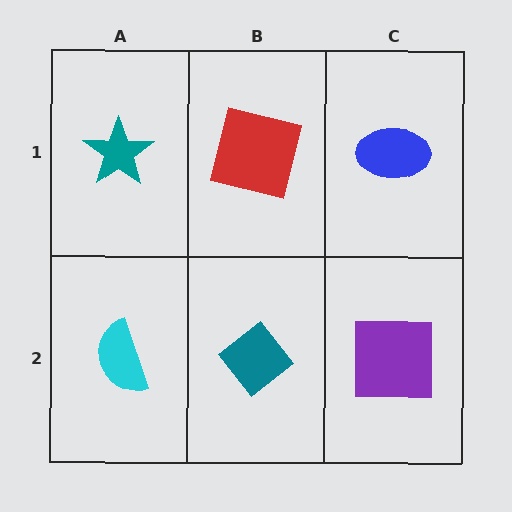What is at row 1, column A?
A teal star.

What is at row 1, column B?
A red square.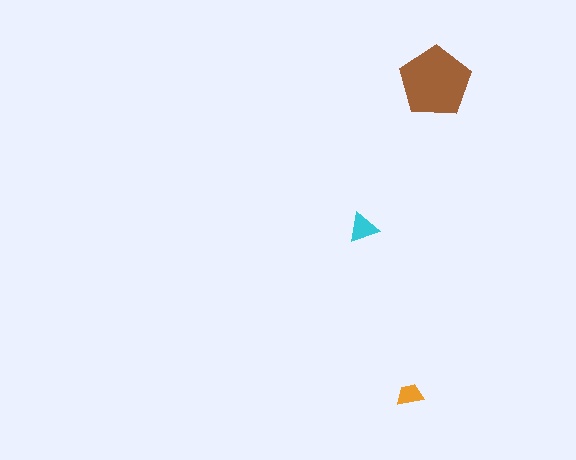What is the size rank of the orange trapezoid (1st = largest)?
3rd.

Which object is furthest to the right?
The brown pentagon is rightmost.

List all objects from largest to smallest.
The brown pentagon, the cyan triangle, the orange trapezoid.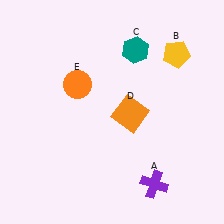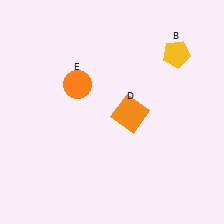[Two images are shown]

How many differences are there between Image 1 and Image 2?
There are 2 differences between the two images.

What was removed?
The purple cross (A), the teal hexagon (C) were removed in Image 2.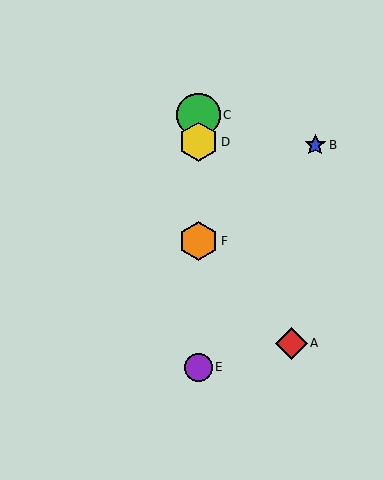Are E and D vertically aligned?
Yes, both are at x≈198.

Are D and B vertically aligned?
No, D is at x≈198 and B is at x≈315.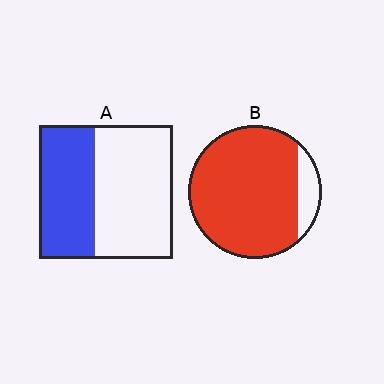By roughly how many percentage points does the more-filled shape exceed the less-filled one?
By roughly 45 percentage points (B over A).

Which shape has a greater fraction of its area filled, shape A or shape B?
Shape B.